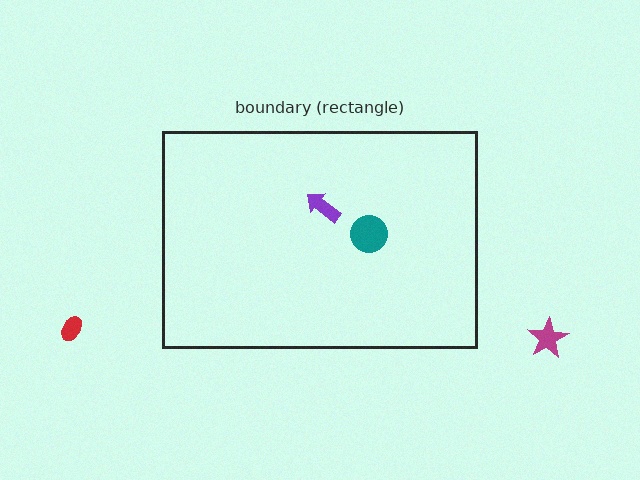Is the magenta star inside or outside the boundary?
Outside.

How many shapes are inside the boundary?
2 inside, 2 outside.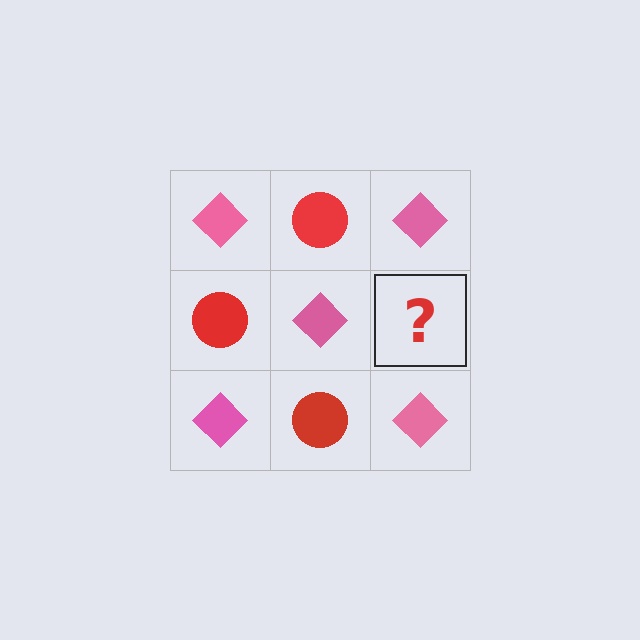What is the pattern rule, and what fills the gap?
The rule is that it alternates pink diamond and red circle in a checkerboard pattern. The gap should be filled with a red circle.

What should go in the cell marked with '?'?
The missing cell should contain a red circle.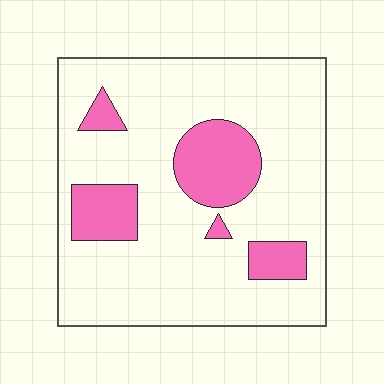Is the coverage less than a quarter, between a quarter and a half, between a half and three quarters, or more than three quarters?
Less than a quarter.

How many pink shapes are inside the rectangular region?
5.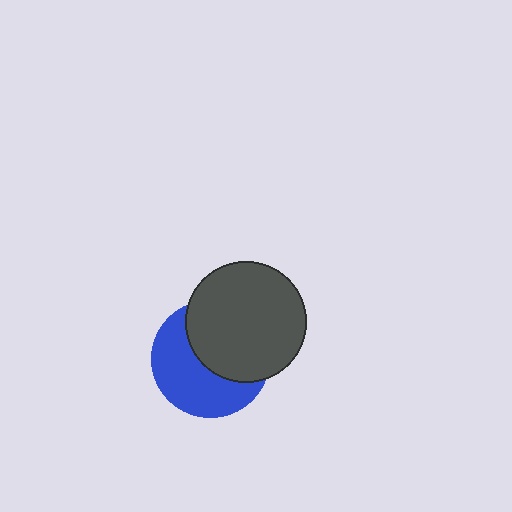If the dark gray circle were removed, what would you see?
You would see the complete blue circle.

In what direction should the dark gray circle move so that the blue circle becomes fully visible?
The dark gray circle should move toward the upper-right. That is the shortest direction to clear the overlap and leave the blue circle fully visible.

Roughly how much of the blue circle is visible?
About half of it is visible (roughly 51%).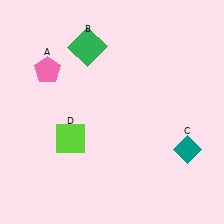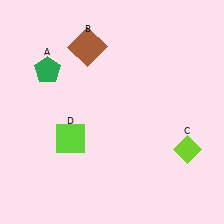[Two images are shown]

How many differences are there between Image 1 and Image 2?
There are 3 differences between the two images.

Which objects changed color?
A changed from pink to green. B changed from green to brown. C changed from teal to lime.